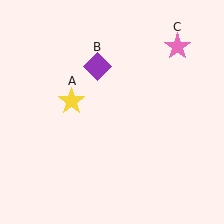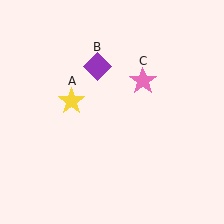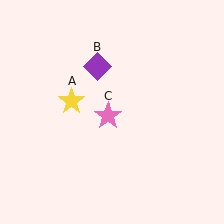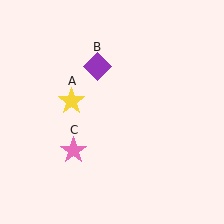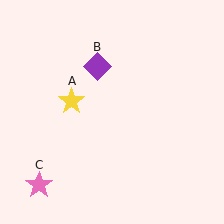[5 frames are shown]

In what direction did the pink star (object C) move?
The pink star (object C) moved down and to the left.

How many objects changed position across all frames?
1 object changed position: pink star (object C).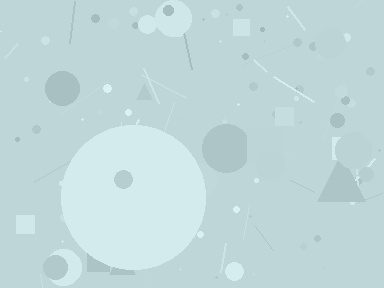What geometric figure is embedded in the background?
A circle is embedded in the background.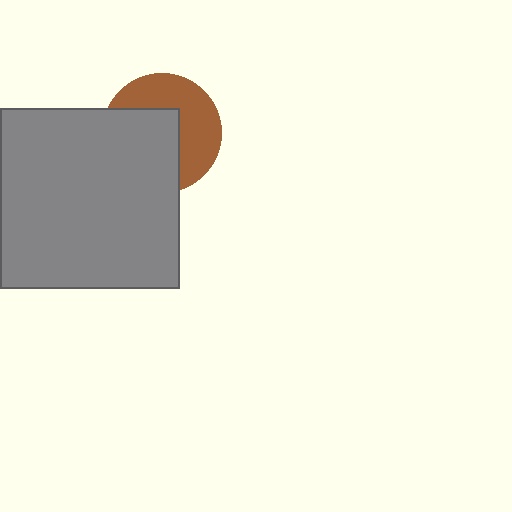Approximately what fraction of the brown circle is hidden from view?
Roughly 51% of the brown circle is hidden behind the gray square.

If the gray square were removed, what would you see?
You would see the complete brown circle.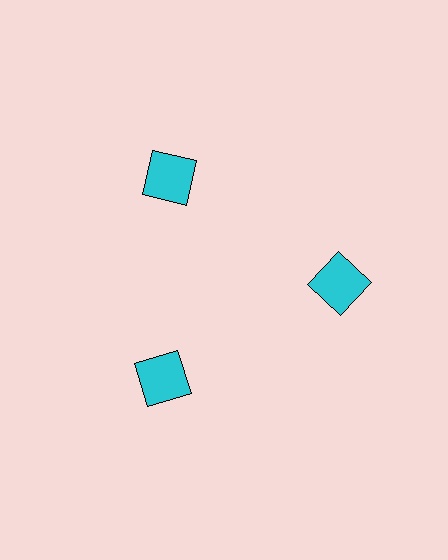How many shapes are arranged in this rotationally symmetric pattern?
There are 3 shapes, arranged in 3 groups of 1.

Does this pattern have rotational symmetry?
Yes, this pattern has 3-fold rotational symmetry. It looks the same after rotating 120 degrees around the center.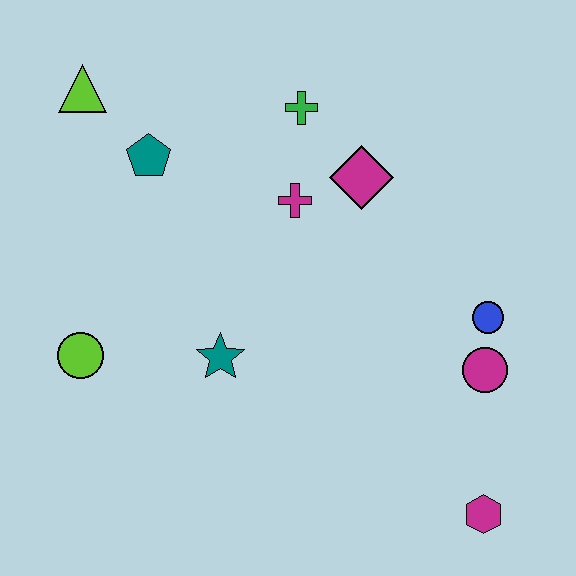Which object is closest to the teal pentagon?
The lime triangle is closest to the teal pentagon.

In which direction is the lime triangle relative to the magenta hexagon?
The lime triangle is above the magenta hexagon.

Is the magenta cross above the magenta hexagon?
Yes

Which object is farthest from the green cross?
The magenta hexagon is farthest from the green cross.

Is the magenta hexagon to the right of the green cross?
Yes